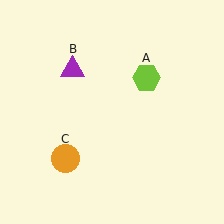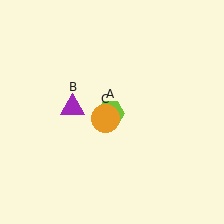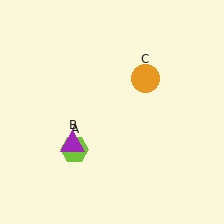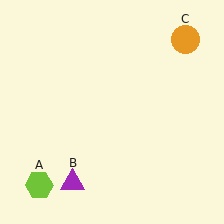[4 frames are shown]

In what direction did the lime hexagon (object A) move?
The lime hexagon (object A) moved down and to the left.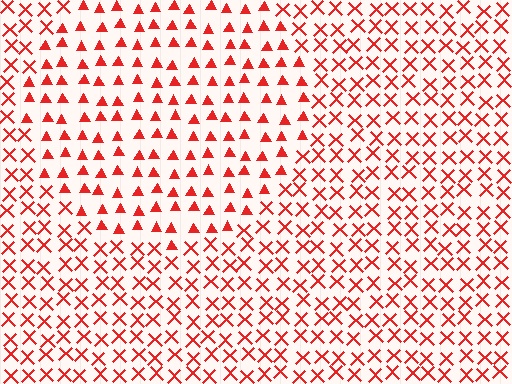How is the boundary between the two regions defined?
The boundary is defined by a change in element shape: triangles inside vs. X marks outside. All elements share the same color and spacing.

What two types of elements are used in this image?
The image uses triangles inside the circle region and X marks outside it.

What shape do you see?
I see a circle.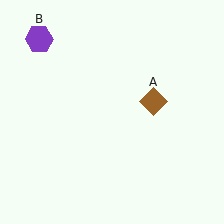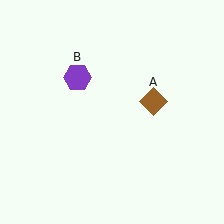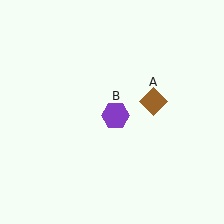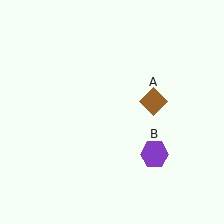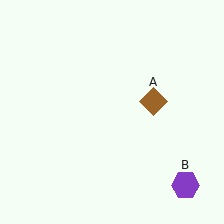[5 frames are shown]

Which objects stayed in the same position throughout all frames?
Brown diamond (object A) remained stationary.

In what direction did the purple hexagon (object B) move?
The purple hexagon (object B) moved down and to the right.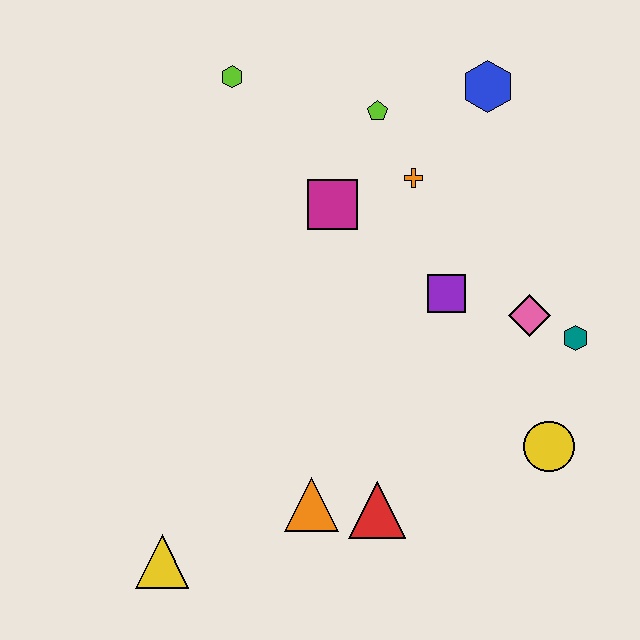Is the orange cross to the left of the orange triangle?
No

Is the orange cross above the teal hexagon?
Yes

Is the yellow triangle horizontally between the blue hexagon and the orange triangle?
No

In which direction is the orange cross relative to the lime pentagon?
The orange cross is below the lime pentagon.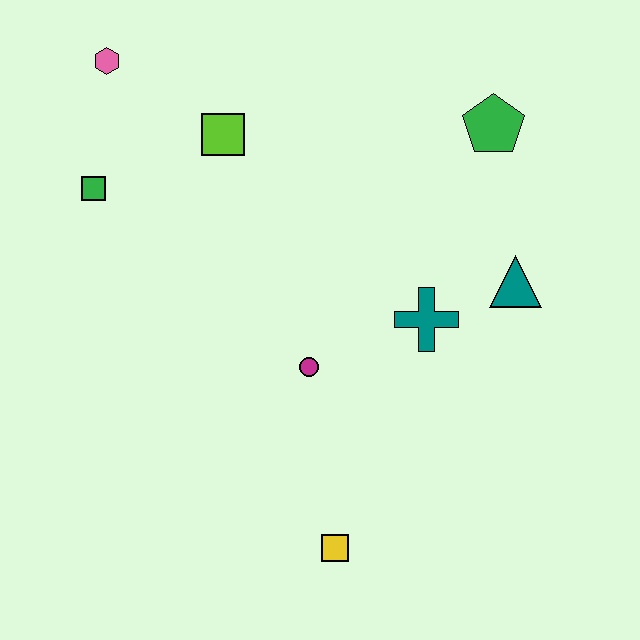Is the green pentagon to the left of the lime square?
No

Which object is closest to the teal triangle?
The teal cross is closest to the teal triangle.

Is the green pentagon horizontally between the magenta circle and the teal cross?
No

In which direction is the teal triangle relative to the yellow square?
The teal triangle is above the yellow square.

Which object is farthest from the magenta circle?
The pink hexagon is farthest from the magenta circle.